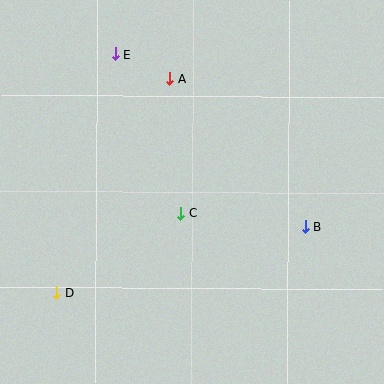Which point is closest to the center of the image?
Point C at (180, 213) is closest to the center.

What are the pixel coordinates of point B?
Point B is at (305, 227).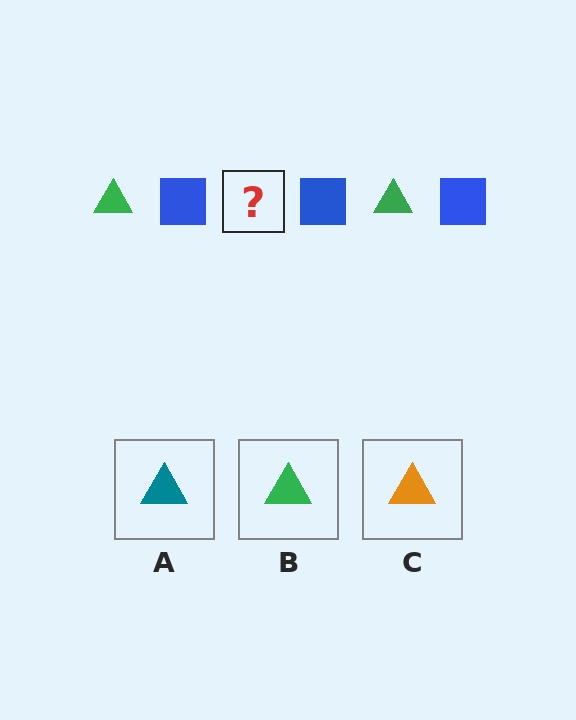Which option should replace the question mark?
Option B.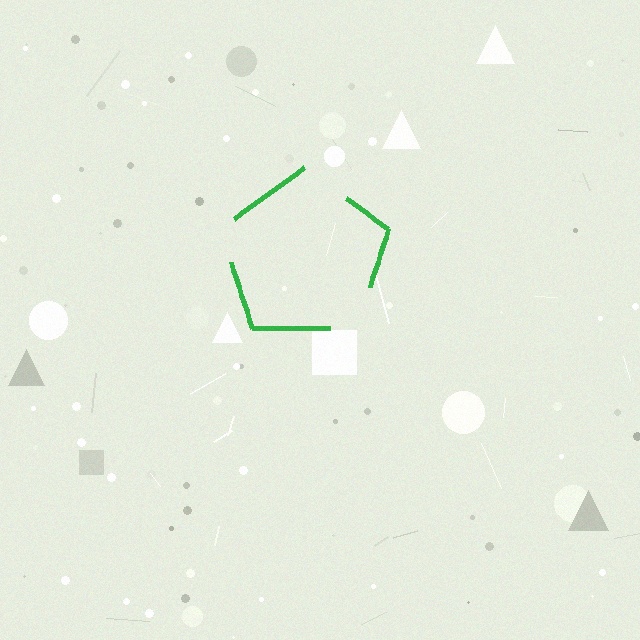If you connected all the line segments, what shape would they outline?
They would outline a pentagon.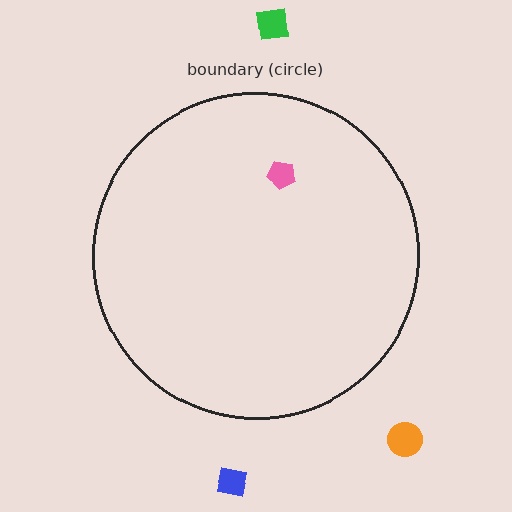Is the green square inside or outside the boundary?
Outside.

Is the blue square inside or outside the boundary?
Outside.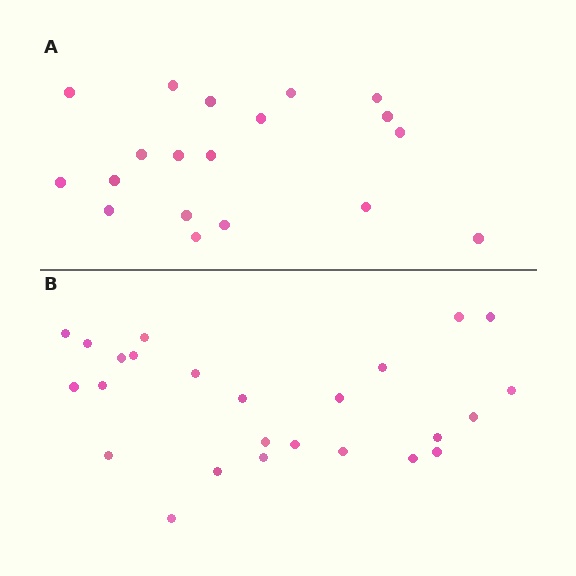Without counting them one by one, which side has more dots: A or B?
Region B (the bottom region) has more dots.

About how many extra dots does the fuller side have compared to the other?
Region B has about 6 more dots than region A.